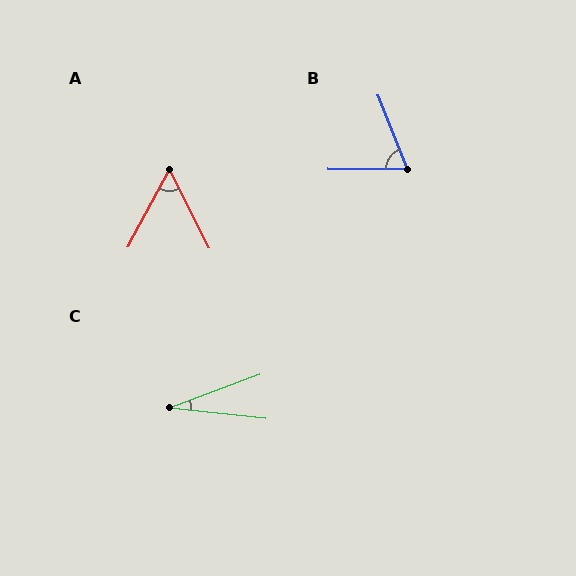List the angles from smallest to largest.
C (27°), A (55°), B (68°).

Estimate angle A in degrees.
Approximately 55 degrees.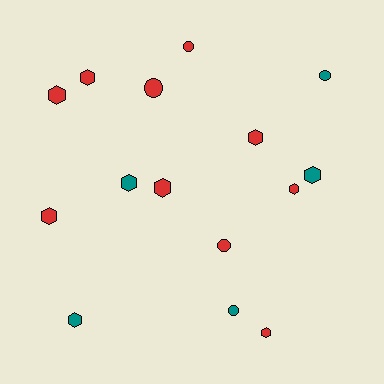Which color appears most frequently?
Red, with 10 objects.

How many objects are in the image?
There are 15 objects.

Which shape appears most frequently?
Hexagon, with 10 objects.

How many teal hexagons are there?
There are 3 teal hexagons.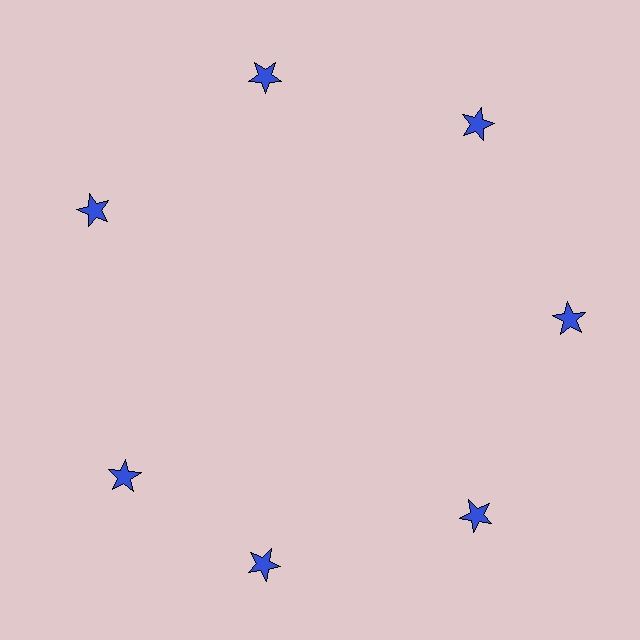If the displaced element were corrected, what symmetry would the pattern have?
It would have 7-fold rotational symmetry — the pattern would map onto itself every 51 degrees.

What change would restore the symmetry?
The symmetry would be restored by rotating it back into even spacing with its neighbors so that all 7 stars sit at equal angles and equal distance from the center.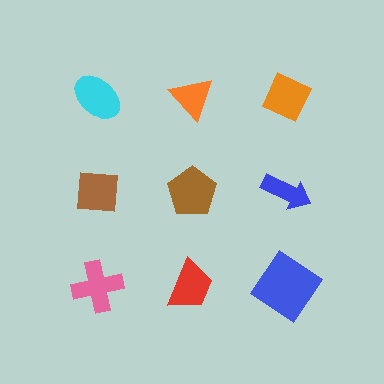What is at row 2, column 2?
A brown pentagon.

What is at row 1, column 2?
An orange triangle.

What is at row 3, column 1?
A pink cross.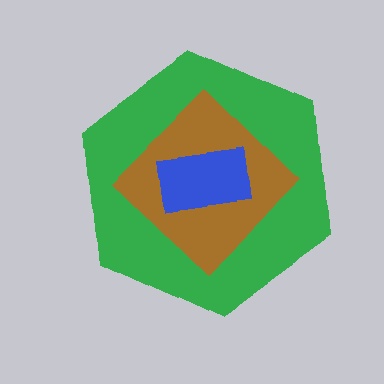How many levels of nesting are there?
3.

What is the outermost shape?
The green hexagon.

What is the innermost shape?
The blue rectangle.